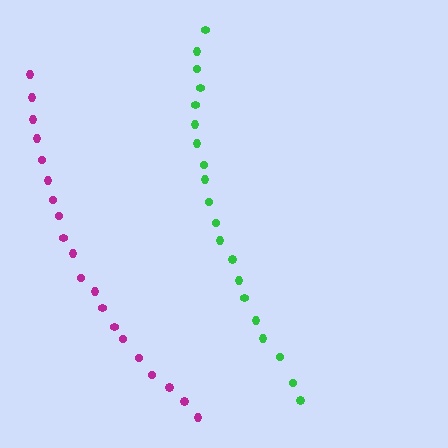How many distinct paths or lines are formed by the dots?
There are 2 distinct paths.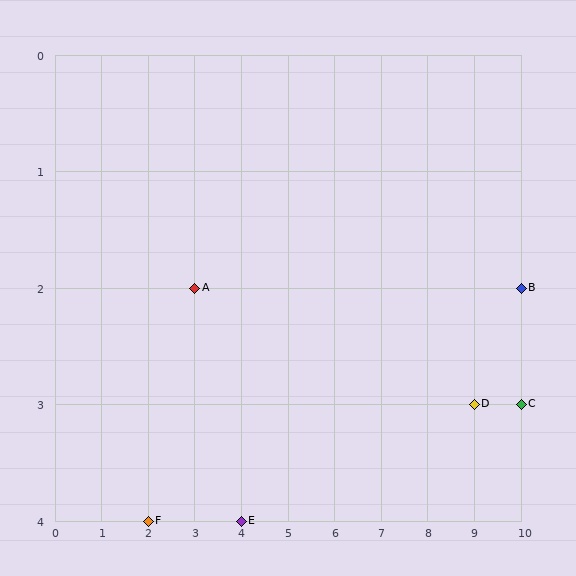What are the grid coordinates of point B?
Point B is at grid coordinates (10, 2).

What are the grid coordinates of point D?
Point D is at grid coordinates (9, 3).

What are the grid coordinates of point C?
Point C is at grid coordinates (10, 3).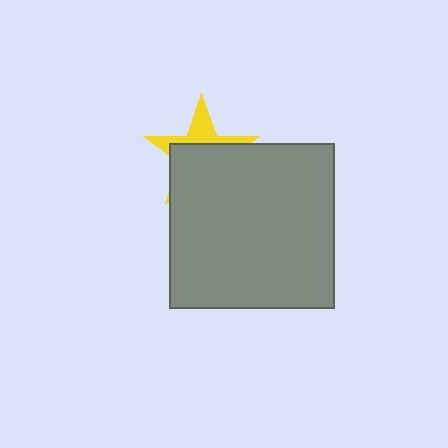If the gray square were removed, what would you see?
You would see the complete yellow star.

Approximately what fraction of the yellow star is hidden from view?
Roughly 64% of the yellow star is hidden behind the gray square.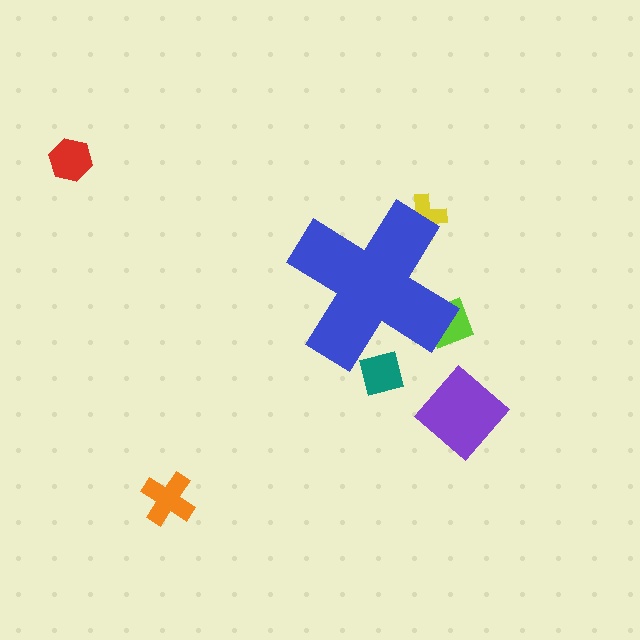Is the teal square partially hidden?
Yes, the teal square is partially hidden behind the blue cross.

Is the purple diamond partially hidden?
No, the purple diamond is fully visible.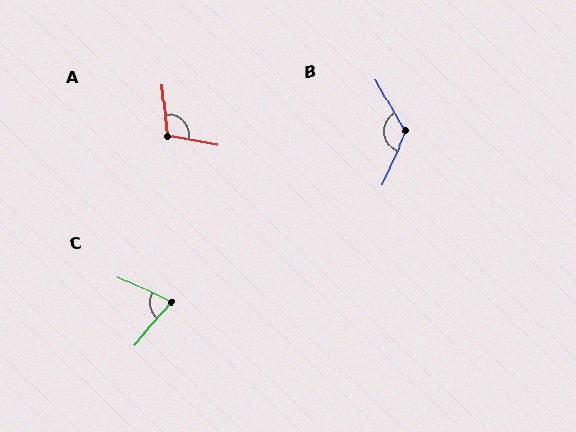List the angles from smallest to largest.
C (75°), A (105°), B (126°).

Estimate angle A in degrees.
Approximately 105 degrees.